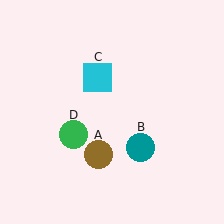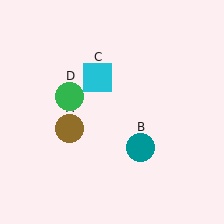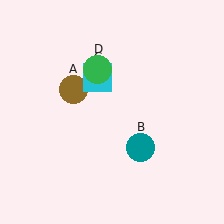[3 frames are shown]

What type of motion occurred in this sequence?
The brown circle (object A), green circle (object D) rotated clockwise around the center of the scene.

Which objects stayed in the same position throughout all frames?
Teal circle (object B) and cyan square (object C) remained stationary.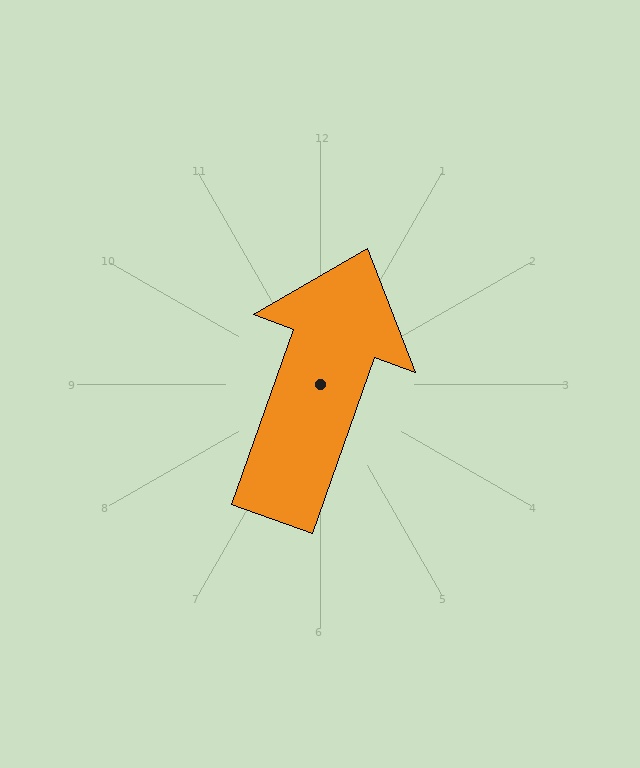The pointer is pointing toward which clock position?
Roughly 1 o'clock.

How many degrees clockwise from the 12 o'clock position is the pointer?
Approximately 19 degrees.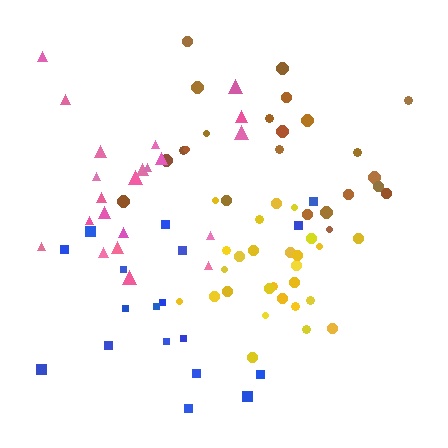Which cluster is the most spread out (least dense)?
Blue.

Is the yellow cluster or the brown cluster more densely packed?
Yellow.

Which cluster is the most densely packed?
Yellow.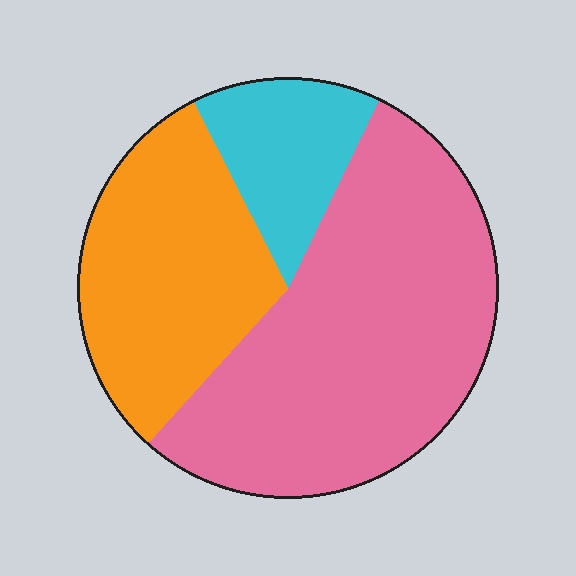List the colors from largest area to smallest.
From largest to smallest: pink, orange, cyan.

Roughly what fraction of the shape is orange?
Orange covers 31% of the shape.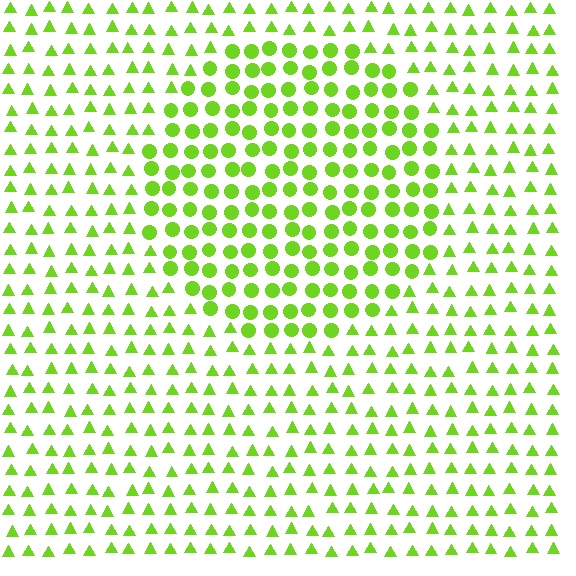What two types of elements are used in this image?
The image uses circles inside the circle region and triangles outside it.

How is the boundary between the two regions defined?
The boundary is defined by a change in element shape: circles inside vs. triangles outside. All elements share the same color and spacing.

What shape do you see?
I see a circle.